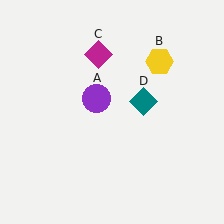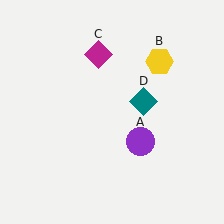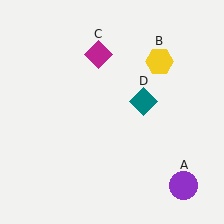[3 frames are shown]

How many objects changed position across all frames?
1 object changed position: purple circle (object A).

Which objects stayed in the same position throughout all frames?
Yellow hexagon (object B) and magenta diamond (object C) and teal diamond (object D) remained stationary.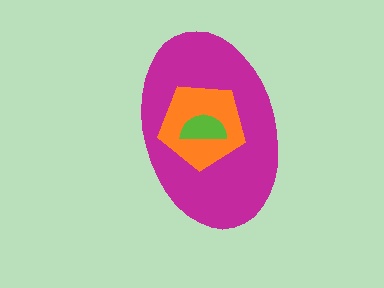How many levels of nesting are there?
3.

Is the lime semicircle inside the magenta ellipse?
Yes.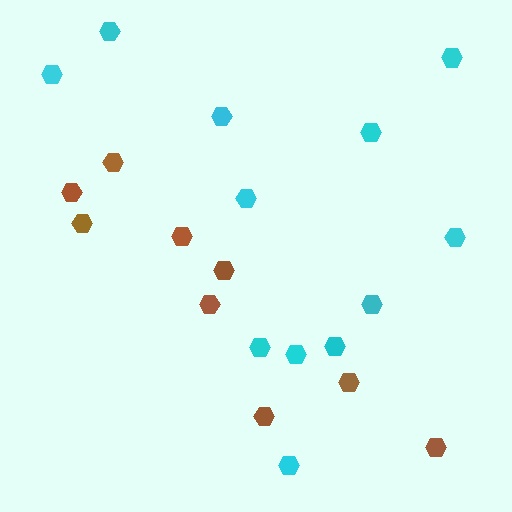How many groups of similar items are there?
There are 2 groups: one group of cyan hexagons (12) and one group of brown hexagons (9).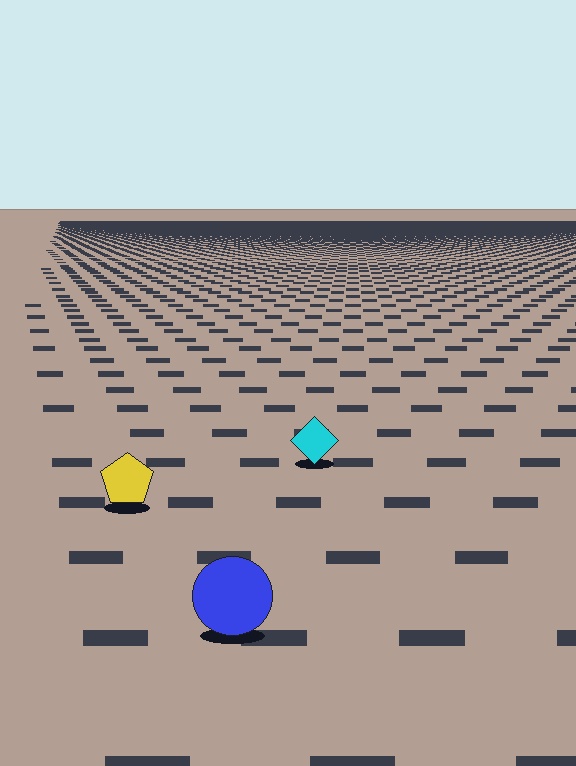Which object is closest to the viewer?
The blue circle is closest. The texture marks near it are larger and more spread out.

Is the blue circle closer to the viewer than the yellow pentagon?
Yes. The blue circle is closer — you can tell from the texture gradient: the ground texture is coarser near it.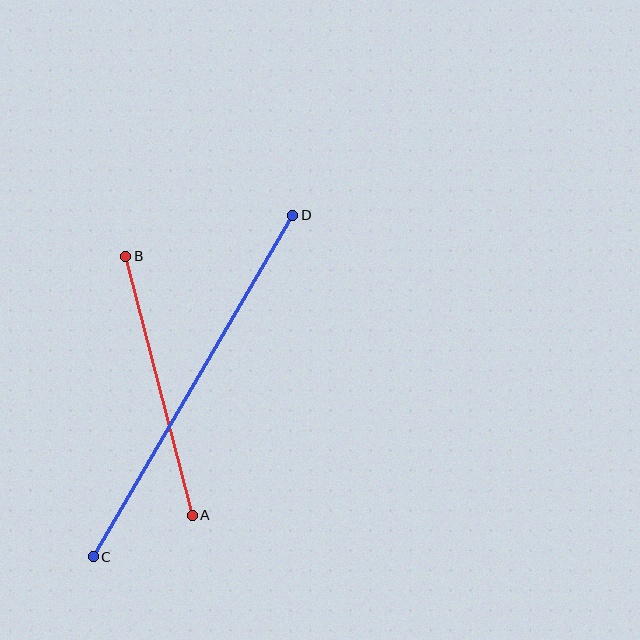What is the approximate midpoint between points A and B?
The midpoint is at approximately (159, 386) pixels.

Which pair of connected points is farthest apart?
Points C and D are farthest apart.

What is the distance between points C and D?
The distance is approximately 396 pixels.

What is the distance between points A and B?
The distance is approximately 267 pixels.